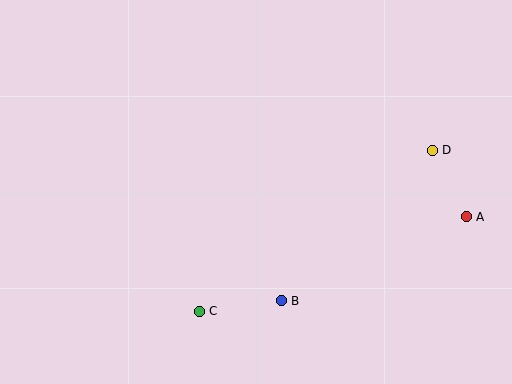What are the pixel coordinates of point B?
Point B is at (281, 301).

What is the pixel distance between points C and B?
The distance between C and B is 83 pixels.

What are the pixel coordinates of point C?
Point C is at (199, 311).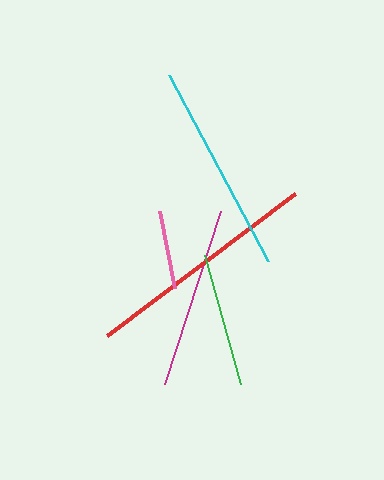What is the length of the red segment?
The red segment is approximately 235 pixels long.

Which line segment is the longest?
The red line is the longest at approximately 235 pixels.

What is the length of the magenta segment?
The magenta segment is approximately 182 pixels long.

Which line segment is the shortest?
The pink line is the shortest at approximately 79 pixels.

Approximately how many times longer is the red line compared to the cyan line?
The red line is approximately 1.1 times the length of the cyan line.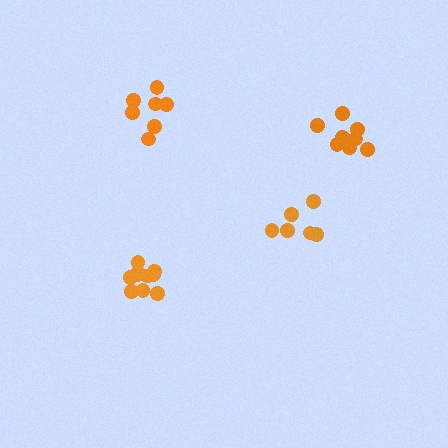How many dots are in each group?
Group 1: 11 dots, Group 2: 6 dots, Group 3: 7 dots, Group 4: 11 dots (35 total).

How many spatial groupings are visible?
There are 4 spatial groupings.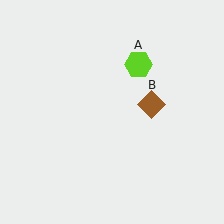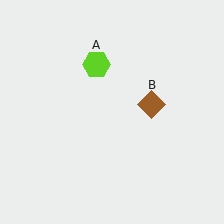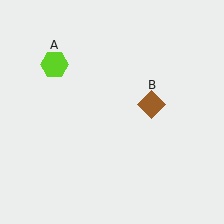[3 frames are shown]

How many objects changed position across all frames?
1 object changed position: lime hexagon (object A).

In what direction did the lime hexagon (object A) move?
The lime hexagon (object A) moved left.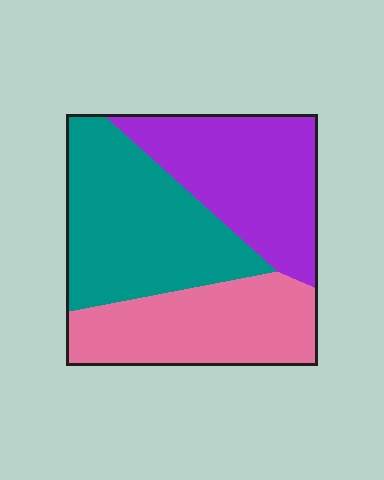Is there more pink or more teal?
Teal.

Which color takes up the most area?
Teal, at roughly 40%.